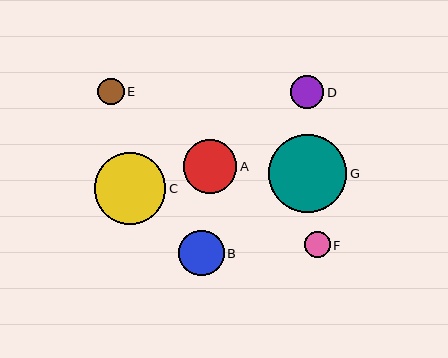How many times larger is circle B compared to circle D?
Circle B is approximately 1.4 times the size of circle D.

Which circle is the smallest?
Circle F is the smallest with a size of approximately 26 pixels.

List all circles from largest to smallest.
From largest to smallest: G, C, A, B, D, E, F.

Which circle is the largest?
Circle G is the largest with a size of approximately 78 pixels.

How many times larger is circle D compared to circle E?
Circle D is approximately 1.2 times the size of circle E.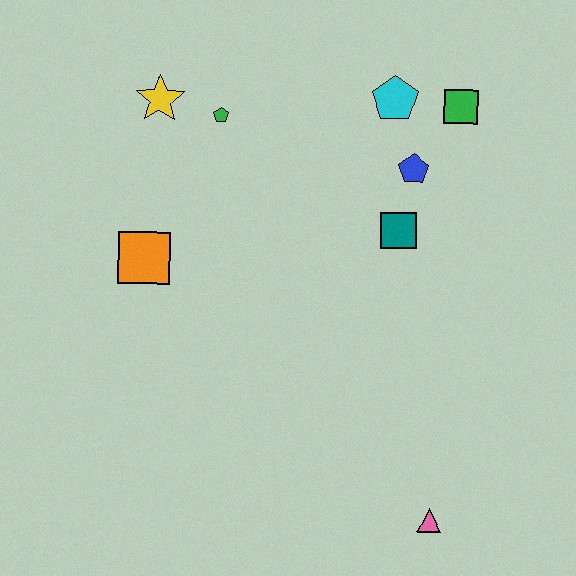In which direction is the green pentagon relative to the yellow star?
The green pentagon is to the right of the yellow star.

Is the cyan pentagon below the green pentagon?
No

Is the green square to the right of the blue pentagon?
Yes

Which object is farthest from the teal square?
The pink triangle is farthest from the teal square.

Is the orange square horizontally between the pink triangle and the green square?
No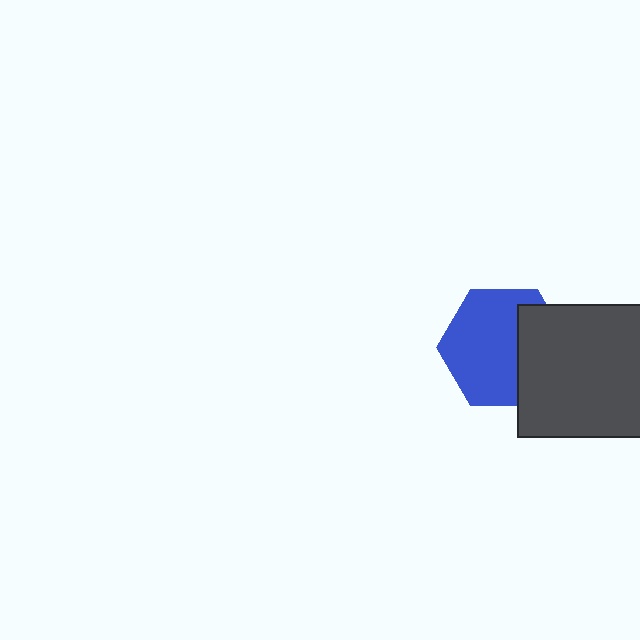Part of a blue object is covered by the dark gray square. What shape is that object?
It is a hexagon.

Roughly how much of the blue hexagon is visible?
Most of it is visible (roughly 66%).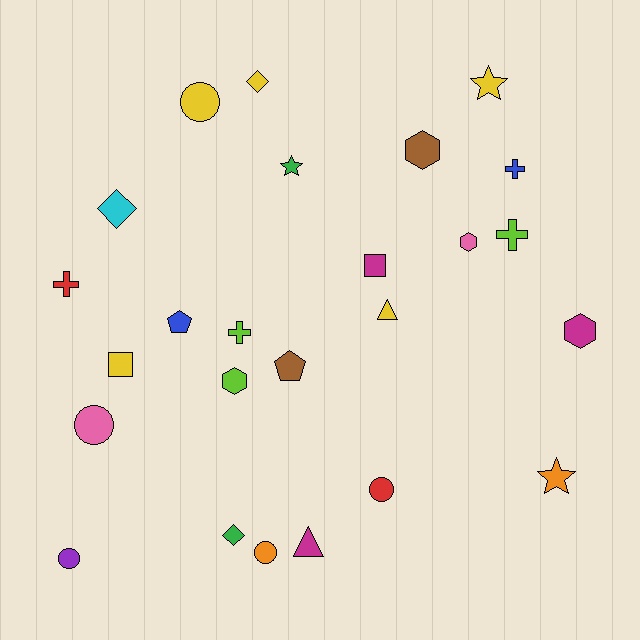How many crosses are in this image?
There are 4 crosses.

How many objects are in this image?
There are 25 objects.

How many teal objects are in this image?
There are no teal objects.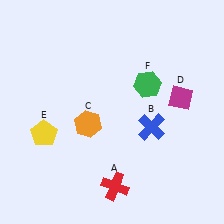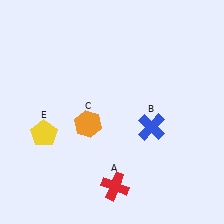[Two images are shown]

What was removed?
The green hexagon (F), the magenta diamond (D) were removed in Image 2.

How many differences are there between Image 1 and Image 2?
There are 2 differences between the two images.